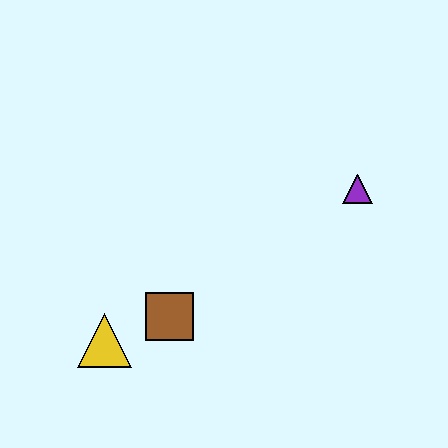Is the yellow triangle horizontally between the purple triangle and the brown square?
No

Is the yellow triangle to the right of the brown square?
No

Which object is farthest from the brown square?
The purple triangle is farthest from the brown square.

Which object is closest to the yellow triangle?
The brown square is closest to the yellow triangle.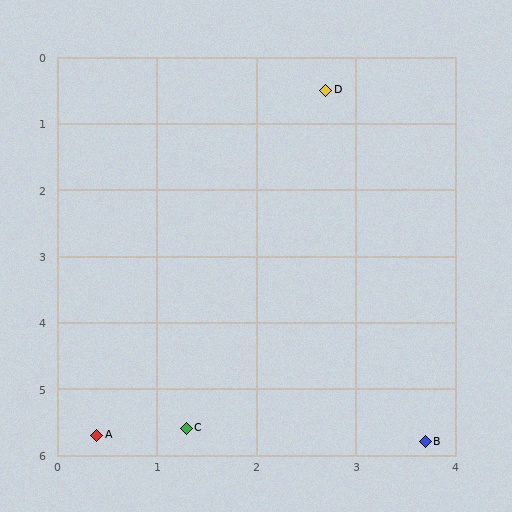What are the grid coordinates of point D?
Point D is at approximately (2.7, 0.5).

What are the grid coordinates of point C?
Point C is at approximately (1.3, 5.6).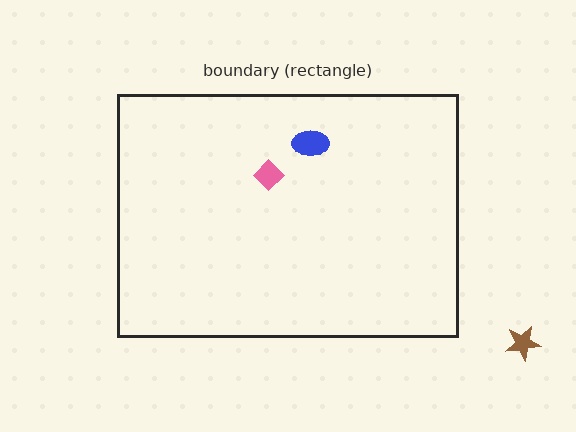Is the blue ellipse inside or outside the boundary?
Inside.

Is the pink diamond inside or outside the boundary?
Inside.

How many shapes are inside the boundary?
2 inside, 1 outside.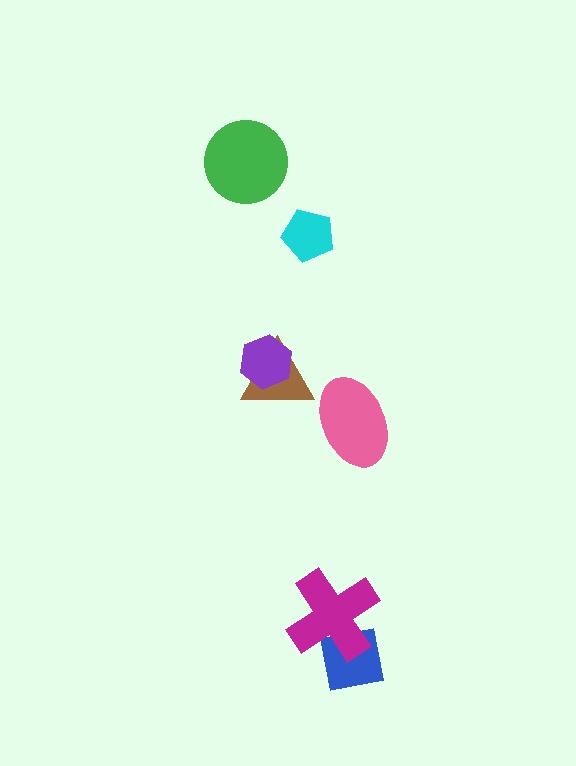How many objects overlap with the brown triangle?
1 object overlaps with the brown triangle.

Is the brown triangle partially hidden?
Yes, it is partially covered by another shape.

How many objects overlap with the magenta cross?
1 object overlaps with the magenta cross.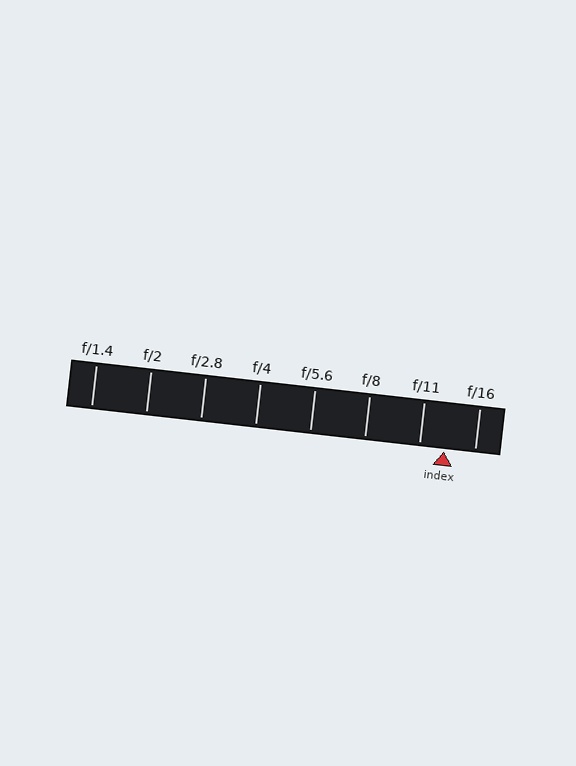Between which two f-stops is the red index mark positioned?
The index mark is between f/11 and f/16.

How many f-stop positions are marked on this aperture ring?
There are 8 f-stop positions marked.